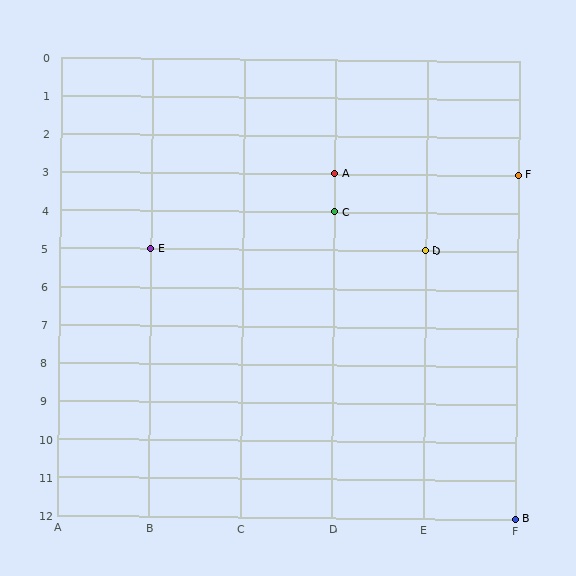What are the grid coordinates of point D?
Point D is at grid coordinates (E, 5).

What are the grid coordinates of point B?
Point B is at grid coordinates (F, 12).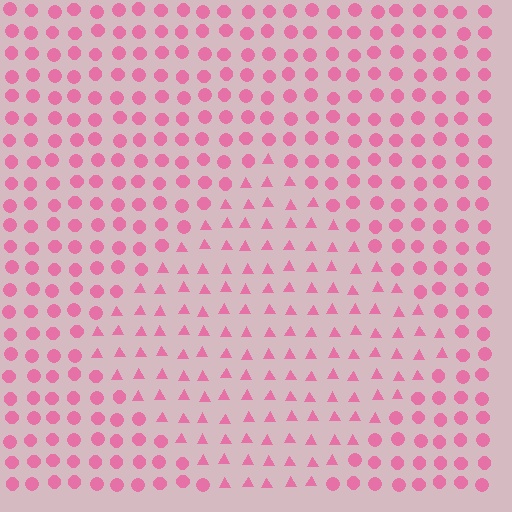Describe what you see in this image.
The image is filled with small pink elements arranged in a uniform grid. A diamond-shaped region contains triangles, while the surrounding area contains circles. The boundary is defined purely by the change in element shape.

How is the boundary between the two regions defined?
The boundary is defined by a change in element shape: triangles inside vs. circles outside. All elements share the same color and spacing.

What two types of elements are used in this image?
The image uses triangles inside the diamond region and circles outside it.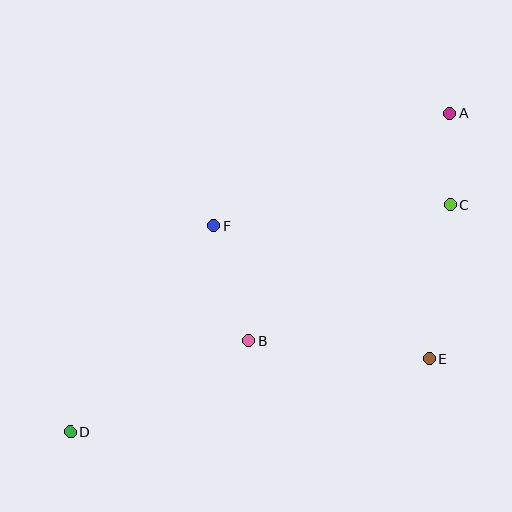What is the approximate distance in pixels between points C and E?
The distance between C and E is approximately 156 pixels.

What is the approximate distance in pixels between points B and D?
The distance between B and D is approximately 200 pixels.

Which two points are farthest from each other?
Points A and D are farthest from each other.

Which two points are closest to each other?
Points A and C are closest to each other.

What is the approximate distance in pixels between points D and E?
The distance between D and E is approximately 367 pixels.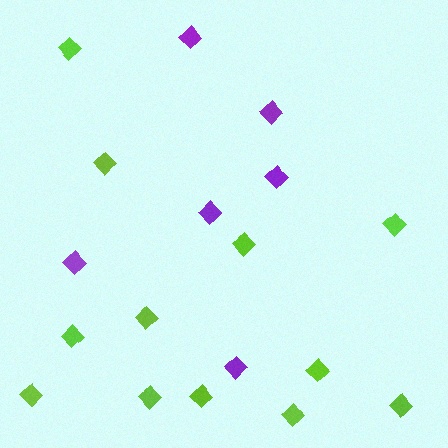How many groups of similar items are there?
There are 2 groups: one group of purple diamonds (6) and one group of lime diamonds (12).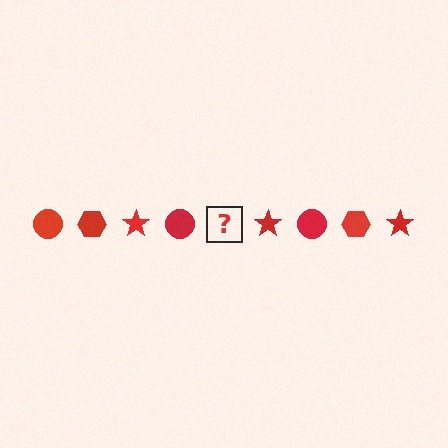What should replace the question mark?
The question mark should be replaced with a red hexagon.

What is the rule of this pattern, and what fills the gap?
The rule is that the pattern cycles through circle, hexagon, star shapes in red. The gap should be filled with a red hexagon.